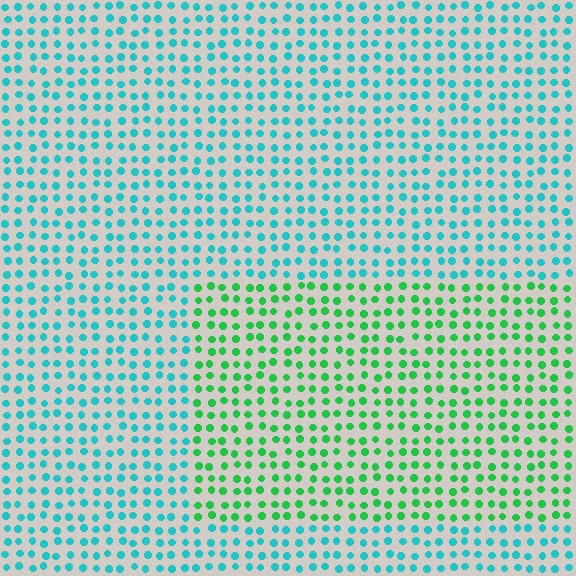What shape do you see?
I see a rectangle.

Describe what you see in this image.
The image is filled with small cyan elements in a uniform arrangement. A rectangle-shaped region is visible where the elements are tinted to a slightly different hue, forming a subtle color boundary.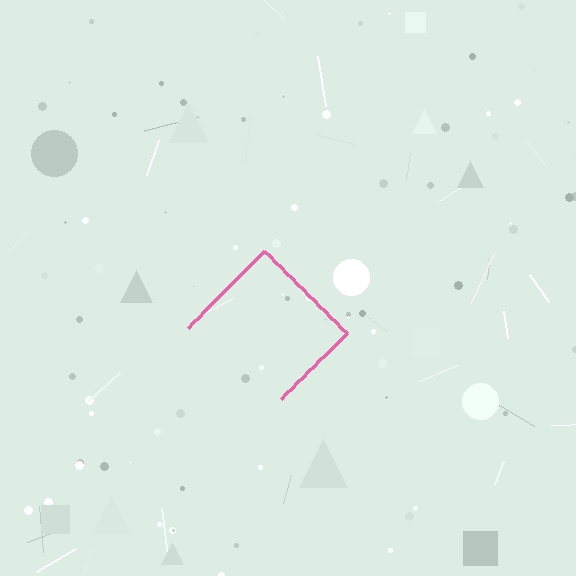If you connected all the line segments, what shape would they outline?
They would outline a diamond.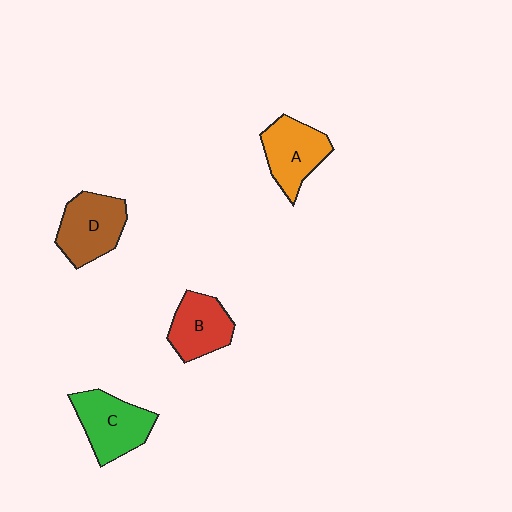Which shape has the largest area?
Shape C (green).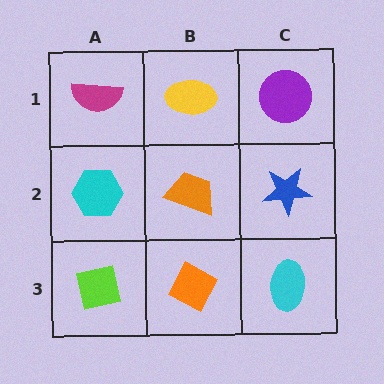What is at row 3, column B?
An orange diamond.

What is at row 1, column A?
A magenta semicircle.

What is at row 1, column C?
A purple circle.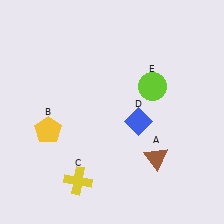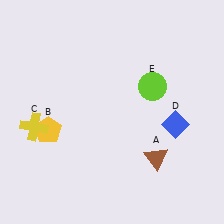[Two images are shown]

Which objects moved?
The objects that moved are: the yellow cross (C), the blue diamond (D).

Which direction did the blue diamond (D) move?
The blue diamond (D) moved right.